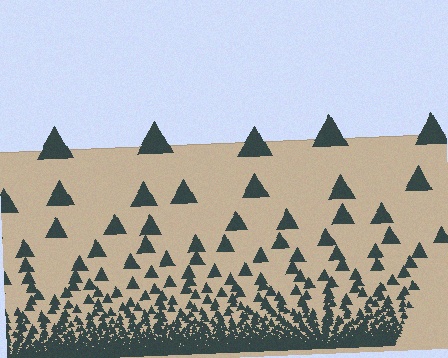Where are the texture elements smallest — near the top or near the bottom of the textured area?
Near the bottom.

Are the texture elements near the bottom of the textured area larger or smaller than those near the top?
Smaller. The gradient is inverted — elements near the bottom are smaller and denser.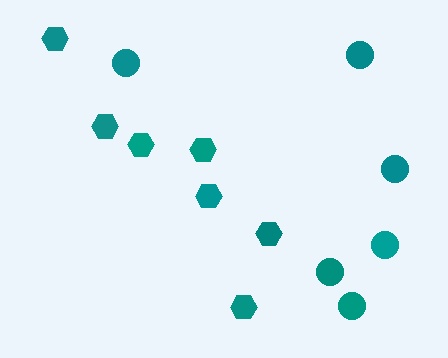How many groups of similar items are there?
There are 2 groups: one group of hexagons (7) and one group of circles (6).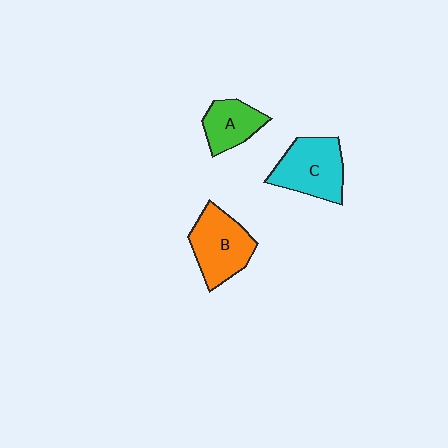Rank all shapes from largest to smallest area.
From largest to smallest: C (cyan), B (orange), A (green).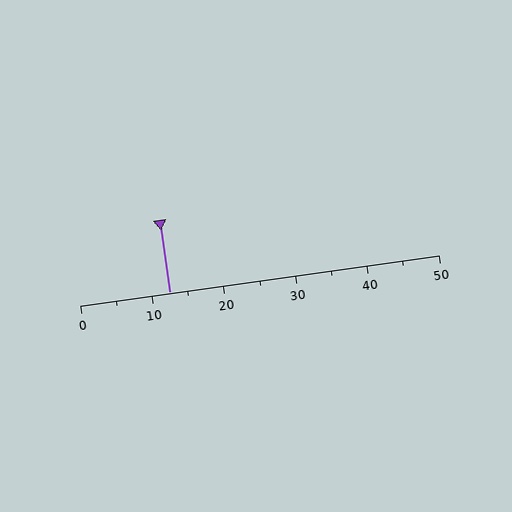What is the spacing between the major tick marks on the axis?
The major ticks are spaced 10 apart.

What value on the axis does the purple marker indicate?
The marker indicates approximately 12.5.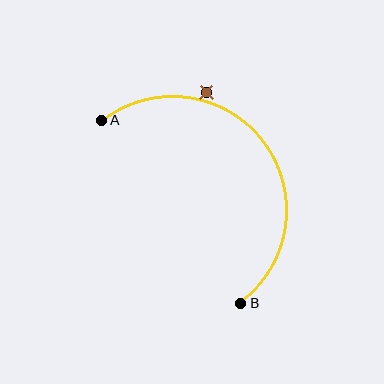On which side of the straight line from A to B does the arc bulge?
The arc bulges above and to the right of the straight line connecting A and B.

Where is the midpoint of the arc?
The arc midpoint is the point on the curve farthest from the straight line joining A and B. It sits above and to the right of that line.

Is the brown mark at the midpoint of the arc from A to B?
No — the brown mark does not lie on the arc at all. It sits slightly outside the curve.